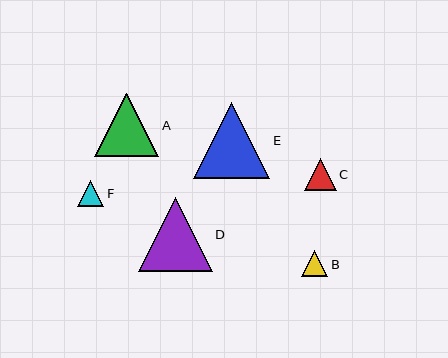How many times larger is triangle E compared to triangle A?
Triangle E is approximately 1.2 times the size of triangle A.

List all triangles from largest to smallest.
From largest to smallest: E, D, A, C, B, F.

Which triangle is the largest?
Triangle E is the largest with a size of approximately 76 pixels.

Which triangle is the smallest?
Triangle F is the smallest with a size of approximately 26 pixels.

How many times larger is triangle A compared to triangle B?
Triangle A is approximately 2.4 times the size of triangle B.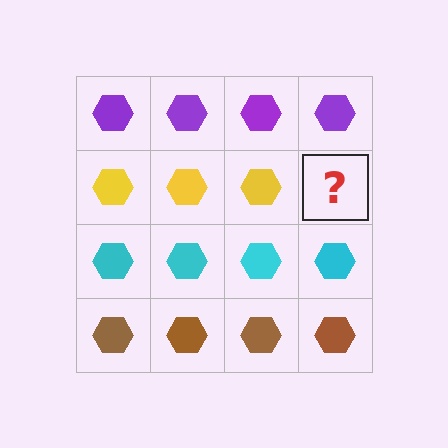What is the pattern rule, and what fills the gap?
The rule is that each row has a consistent color. The gap should be filled with a yellow hexagon.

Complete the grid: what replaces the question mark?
The question mark should be replaced with a yellow hexagon.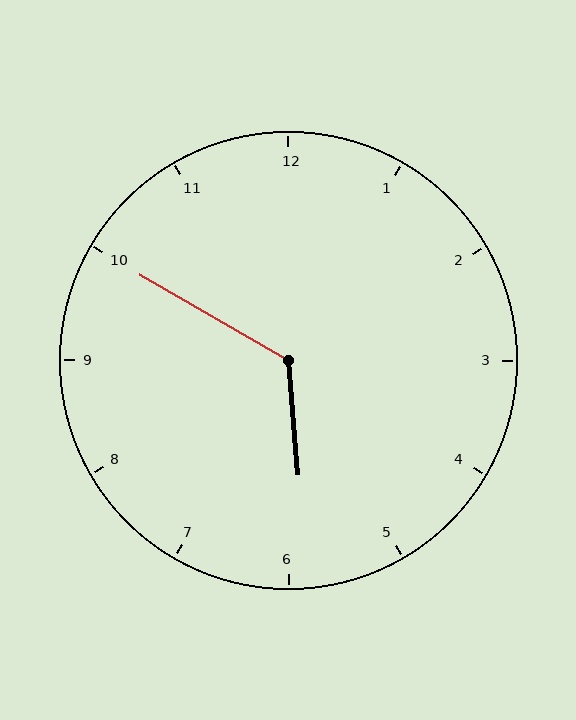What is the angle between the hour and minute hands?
Approximately 125 degrees.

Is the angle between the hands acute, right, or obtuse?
It is obtuse.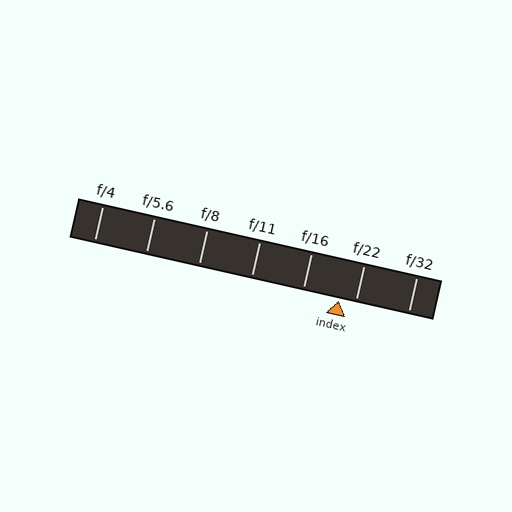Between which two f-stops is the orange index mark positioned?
The index mark is between f/16 and f/22.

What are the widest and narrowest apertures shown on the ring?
The widest aperture shown is f/4 and the narrowest is f/32.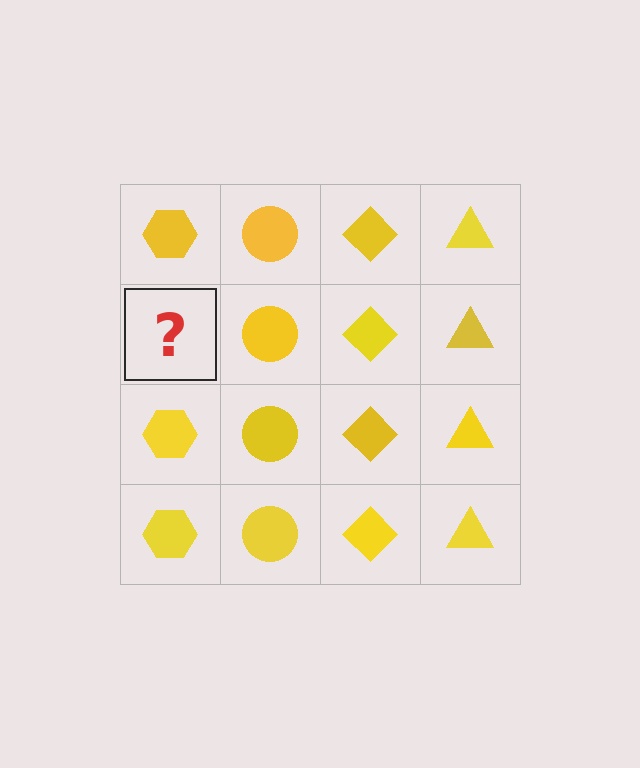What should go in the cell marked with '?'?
The missing cell should contain a yellow hexagon.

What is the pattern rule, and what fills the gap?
The rule is that each column has a consistent shape. The gap should be filled with a yellow hexagon.